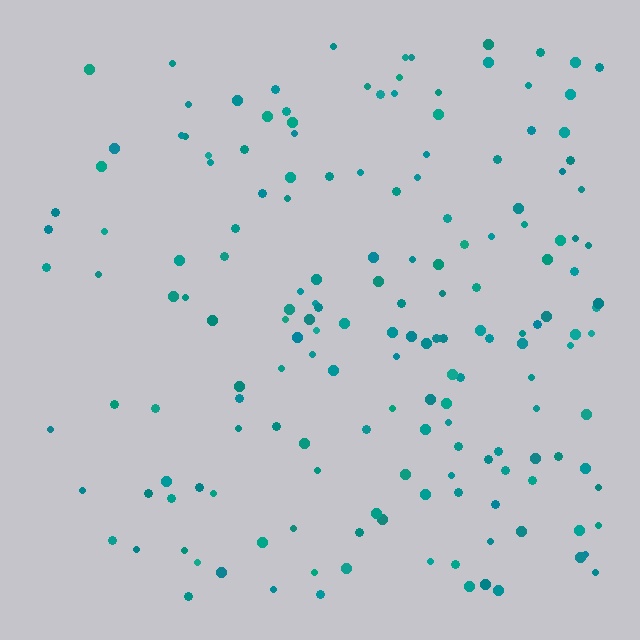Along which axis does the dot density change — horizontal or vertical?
Horizontal.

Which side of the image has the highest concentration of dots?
The right.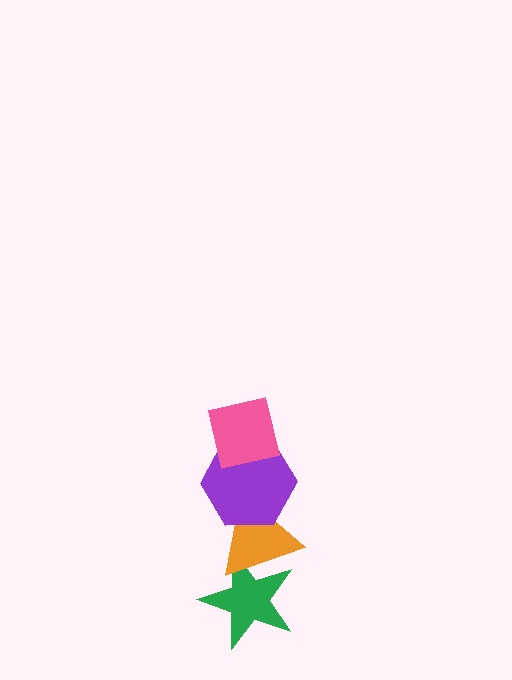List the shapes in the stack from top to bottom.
From top to bottom: the pink square, the purple hexagon, the orange triangle, the green star.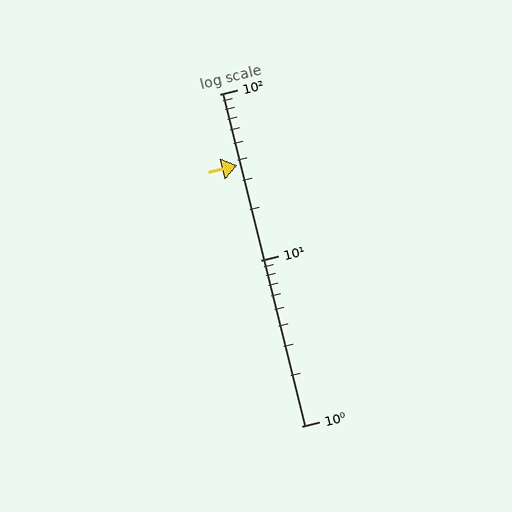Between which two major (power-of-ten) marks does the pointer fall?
The pointer is between 10 and 100.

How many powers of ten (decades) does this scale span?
The scale spans 2 decades, from 1 to 100.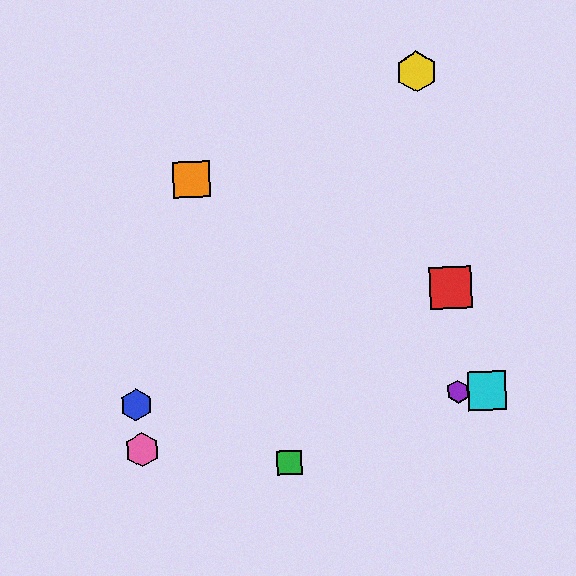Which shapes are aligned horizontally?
The blue hexagon, the purple hexagon, the cyan square are aligned horizontally.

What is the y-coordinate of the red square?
The red square is at y≈288.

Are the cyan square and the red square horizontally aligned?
No, the cyan square is at y≈391 and the red square is at y≈288.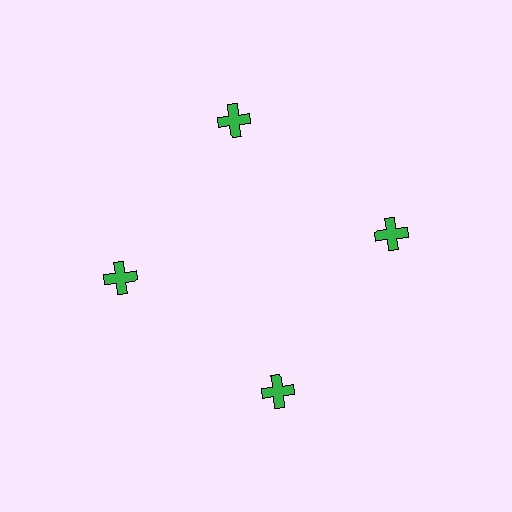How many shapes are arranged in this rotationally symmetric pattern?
There are 4 shapes, arranged in 4 groups of 1.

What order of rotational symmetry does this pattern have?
This pattern has 4-fold rotational symmetry.